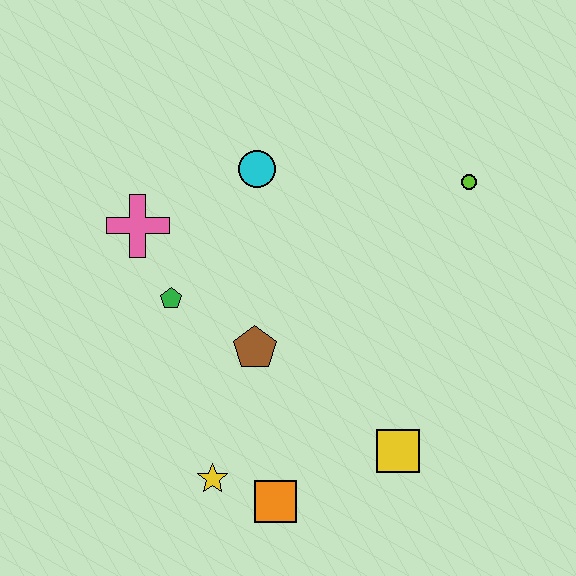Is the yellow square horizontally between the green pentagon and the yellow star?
No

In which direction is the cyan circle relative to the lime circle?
The cyan circle is to the left of the lime circle.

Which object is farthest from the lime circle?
The yellow star is farthest from the lime circle.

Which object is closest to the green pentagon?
The pink cross is closest to the green pentagon.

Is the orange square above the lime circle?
No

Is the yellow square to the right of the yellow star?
Yes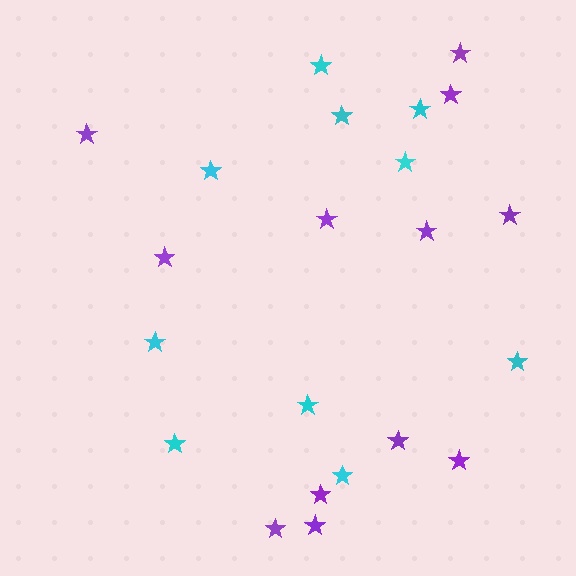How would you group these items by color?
There are 2 groups: one group of purple stars (12) and one group of cyan stars (10).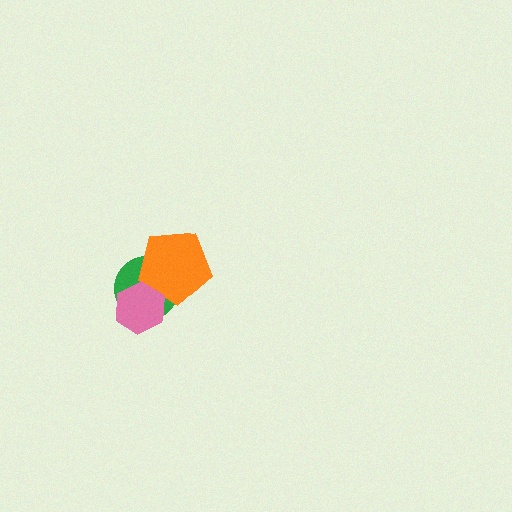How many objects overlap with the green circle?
2 objects overlap with the green circle.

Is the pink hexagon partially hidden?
No, no other shape covers it.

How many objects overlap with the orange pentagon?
2 objects overlap with the orange pentagon.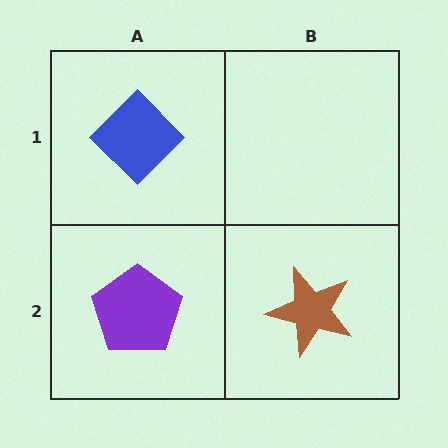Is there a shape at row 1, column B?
No, that cell is empty.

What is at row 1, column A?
A blue diamond.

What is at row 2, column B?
A brown star.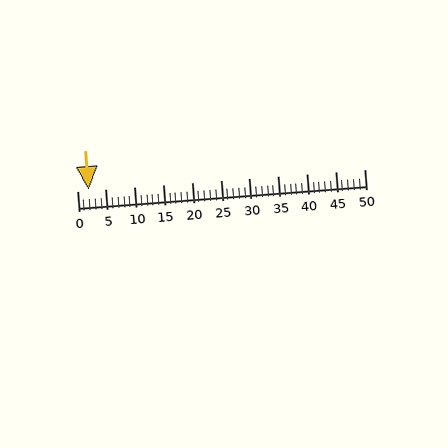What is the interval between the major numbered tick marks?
The major tick marks are spaced 5 units apart.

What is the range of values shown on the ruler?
The ruler shows values from 0 to 50.